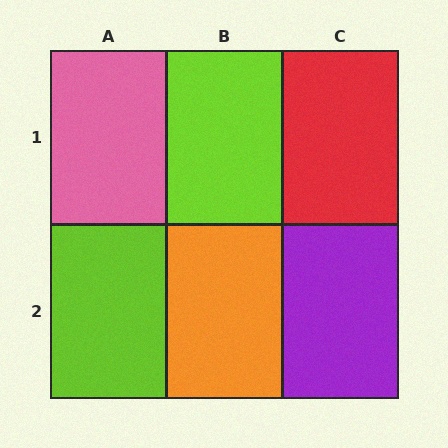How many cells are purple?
1 cell is purple.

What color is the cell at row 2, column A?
Lime.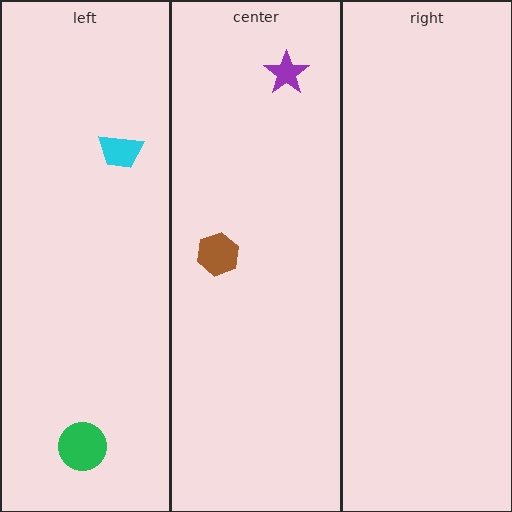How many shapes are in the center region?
2.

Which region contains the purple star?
The center region.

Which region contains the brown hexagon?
The center region.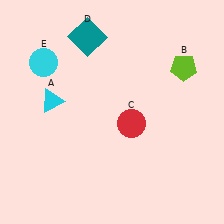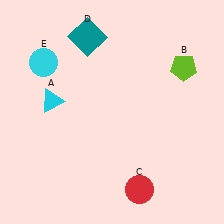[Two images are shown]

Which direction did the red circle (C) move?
The red circle (C) moved down.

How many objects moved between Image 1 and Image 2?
1 object moved between the two images.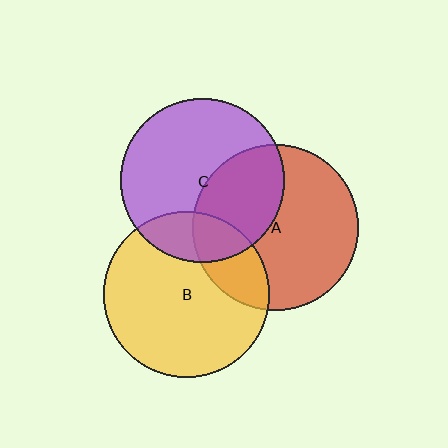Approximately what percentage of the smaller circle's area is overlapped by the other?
Approximately 20%.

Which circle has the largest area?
Circle B (yellow).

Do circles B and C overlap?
Yes.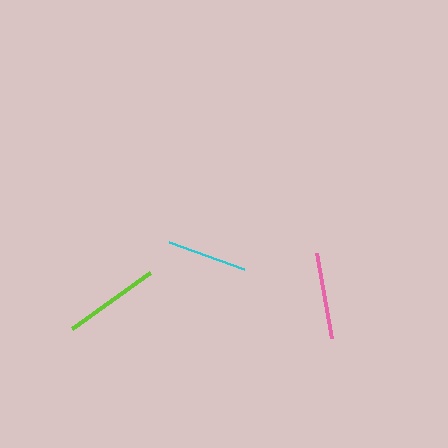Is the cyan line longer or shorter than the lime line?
The lime line is longer than the cyan line.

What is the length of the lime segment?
The lime segment is approximately 96 pixels long.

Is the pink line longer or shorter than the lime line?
The lime line is longer than the pink line.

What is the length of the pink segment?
The pink segment is approximately 86 pixels long.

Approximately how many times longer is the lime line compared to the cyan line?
The lime line is approximately 1.2 times the length of the cyan line.